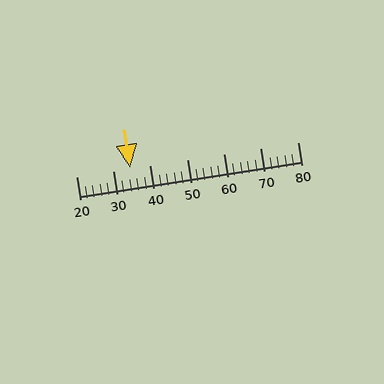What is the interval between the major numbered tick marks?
The major tick marks are spaced 10 units apart.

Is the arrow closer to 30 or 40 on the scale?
The arrow is closer to 30.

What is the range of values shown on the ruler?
The ruler shows values from 20 to 80.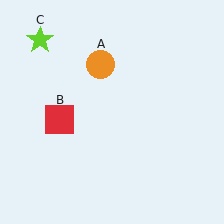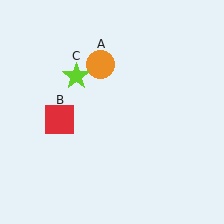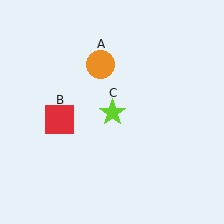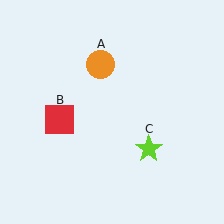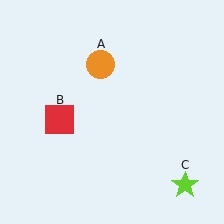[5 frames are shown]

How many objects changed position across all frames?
1 object changed position: lime star (object C).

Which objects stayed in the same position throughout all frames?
Orange circle (object A) and red square (object B) remained stationary.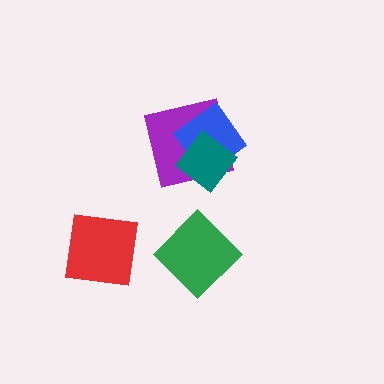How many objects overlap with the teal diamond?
2 objects overlap with the teal diamond.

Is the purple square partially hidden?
Yes, it is partially covered by another shape.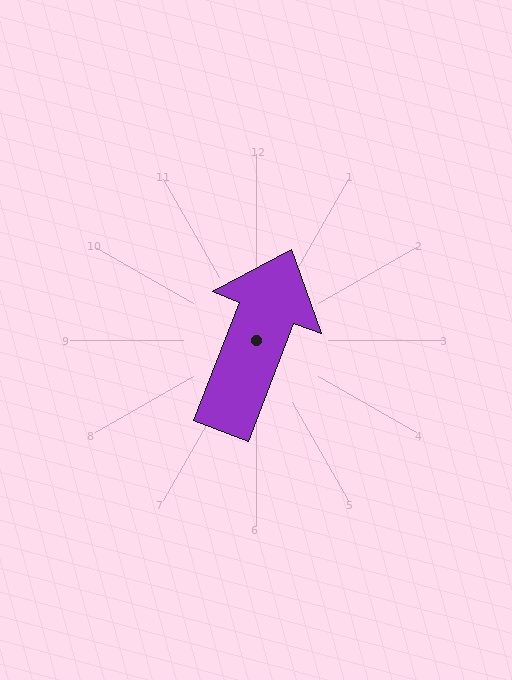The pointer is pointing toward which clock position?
Roughly 1 o'clock.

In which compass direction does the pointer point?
North.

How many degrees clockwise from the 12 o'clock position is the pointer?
Approximately 21 degrees.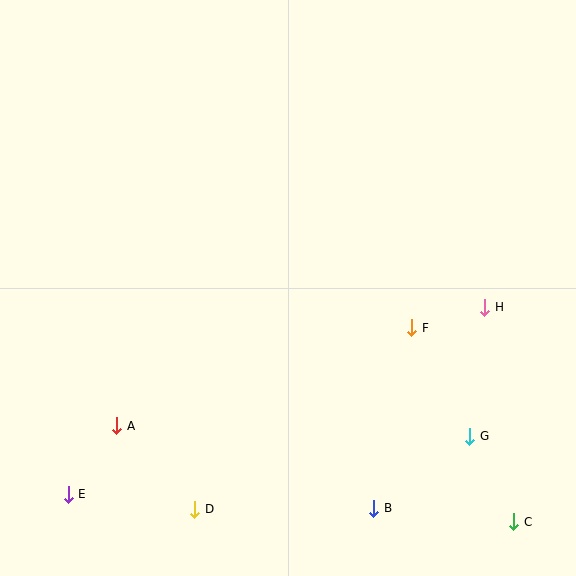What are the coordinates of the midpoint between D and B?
The midpoint between D and B is at (284, 509).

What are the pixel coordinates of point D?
Point D is at (195, 509).